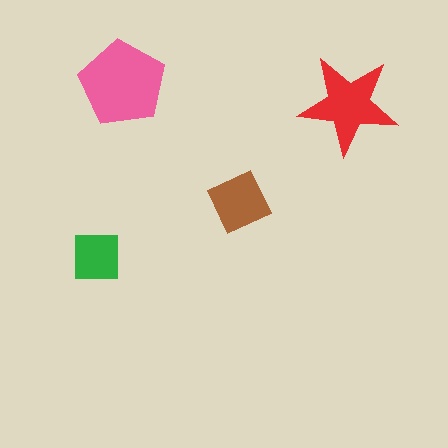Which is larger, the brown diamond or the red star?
The red star.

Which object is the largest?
The pink pentagon.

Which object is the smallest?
The green square.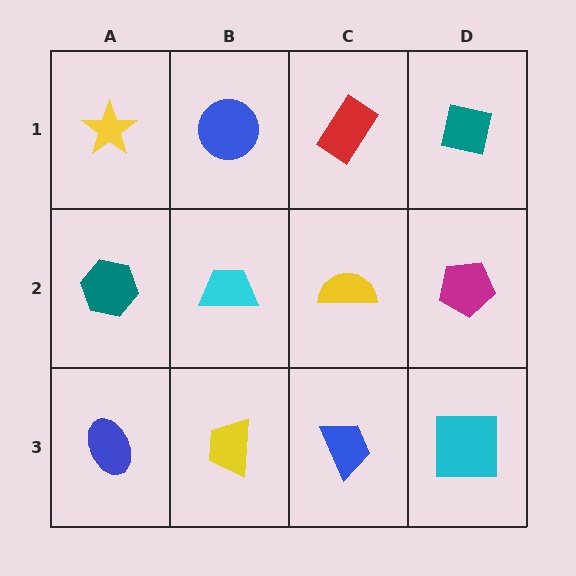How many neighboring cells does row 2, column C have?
4.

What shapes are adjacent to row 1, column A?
A teal hexagon (row 2, column A), a blue circle (row 1, column B).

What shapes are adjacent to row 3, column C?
A yellow semicircle (row 2, column C), a yellow trapezoid (row 3, column B), a cyan square (row 3, column D).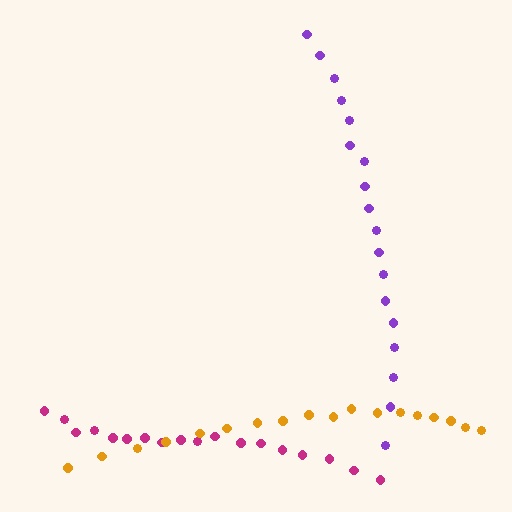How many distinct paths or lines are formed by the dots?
There are 3 distinct paths.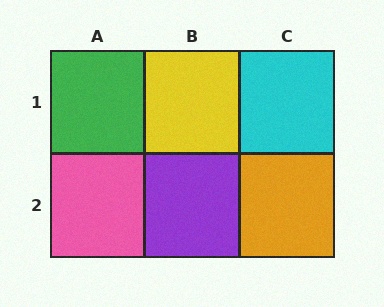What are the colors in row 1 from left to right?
Green, yellow, cyan.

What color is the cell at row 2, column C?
Orange.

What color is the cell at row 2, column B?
Purple.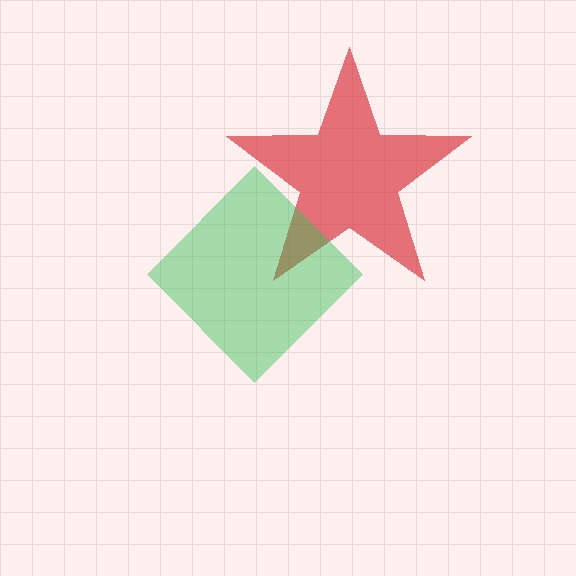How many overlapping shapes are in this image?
There are 2 overlapping shapes in the image.